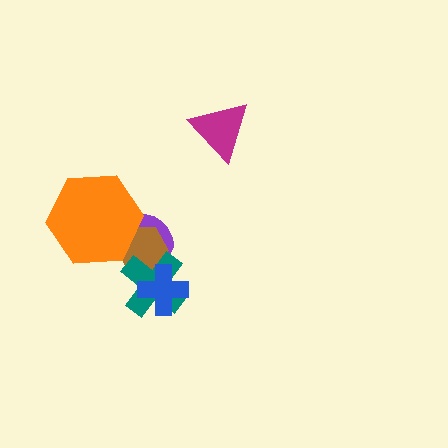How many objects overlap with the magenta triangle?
0 objects overlap with the magenta triangle.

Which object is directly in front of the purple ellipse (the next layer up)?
The brown hexagon is directly in front of the purple ellipse.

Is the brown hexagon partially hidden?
Yes, it is partially covered by another shape.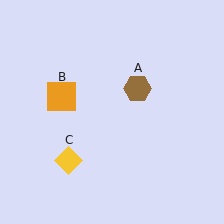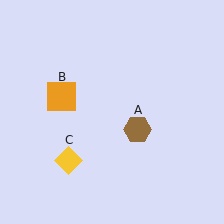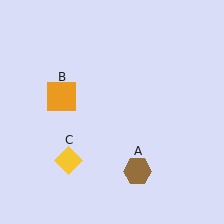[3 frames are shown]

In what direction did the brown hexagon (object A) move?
The brown hexagon (object A) moved down.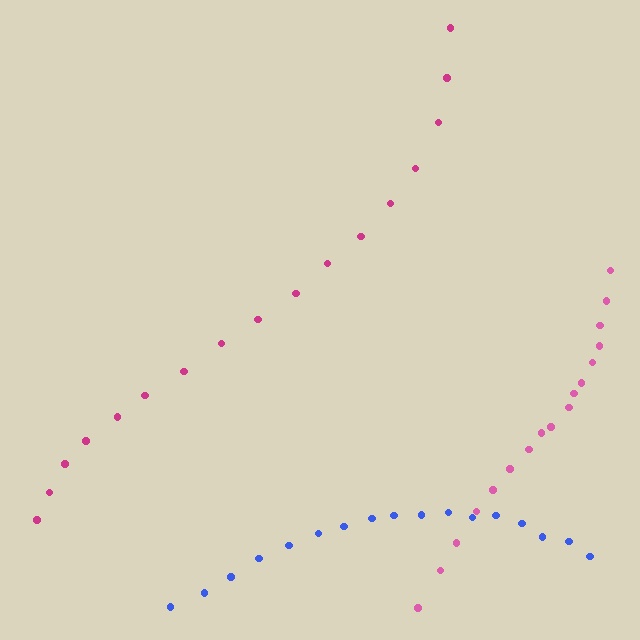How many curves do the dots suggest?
There are 3 distinct paths.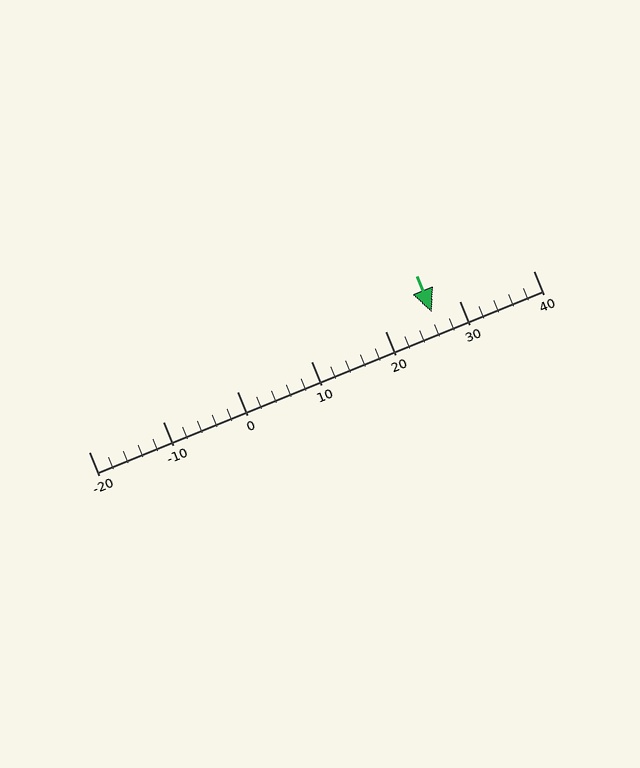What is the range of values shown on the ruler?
The ruler shows values from -20 to 40.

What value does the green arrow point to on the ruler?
The green arrow points to approximately 26.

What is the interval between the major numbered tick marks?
The major tick marks are spaced 10 units apart.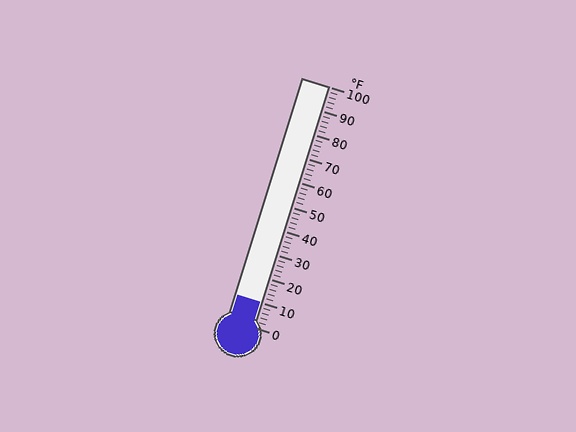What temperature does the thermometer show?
The thermometer shows approximately 10°F.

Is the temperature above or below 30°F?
The temperature is below 30°F.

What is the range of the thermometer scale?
The thermometer scale ranges from 0°F to 100°F.